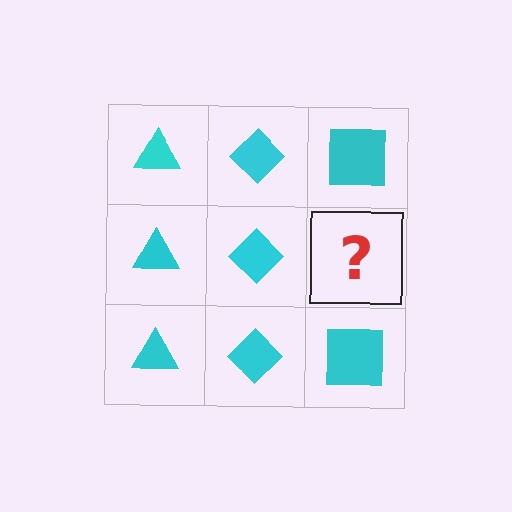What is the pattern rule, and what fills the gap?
The rule is that each column has a consistent shape. The gap should be filled with a cyan square.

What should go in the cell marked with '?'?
The missing cell should contain a cyan square.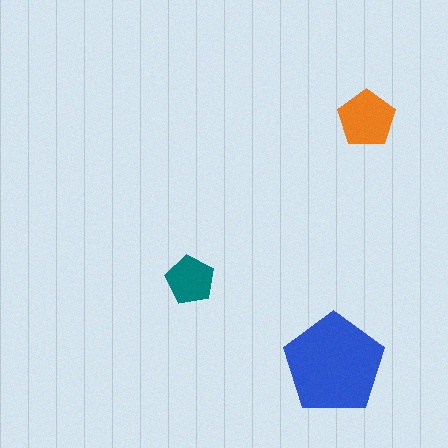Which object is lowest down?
The blue pentagon is bottommost.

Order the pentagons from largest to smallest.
the blue one, the orange one, the teal one.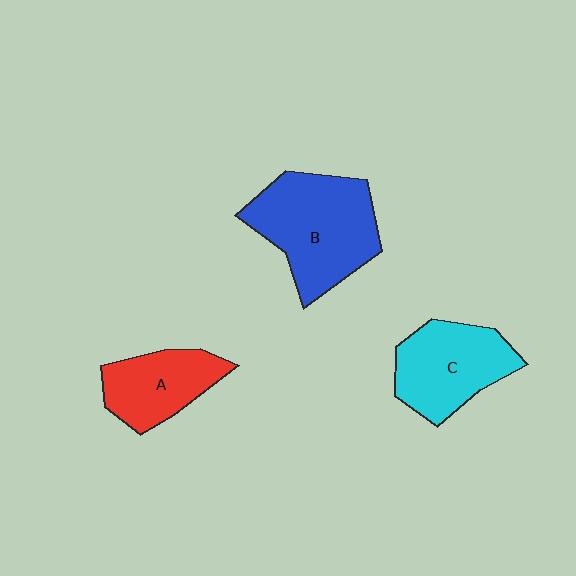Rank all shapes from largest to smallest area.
From largest to smallest: B (blue), C (cyan), A (red).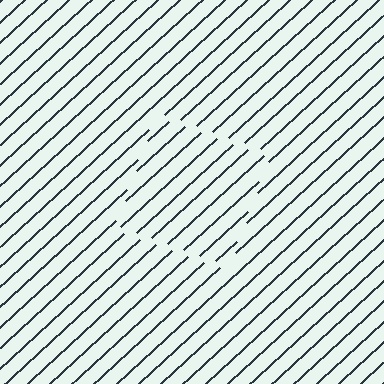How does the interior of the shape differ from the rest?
The interior of the shape contains the same grating, shifted by half a period — the contour is defined by the phase discontinuity where line-ends from the inner and outer gratings abut.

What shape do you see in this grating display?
An illusory square. The interior of the shape contains the same grating, shifted by half a period — the contour is defined by the phase discontinuity where line-ends from the inner and outer gratings abut.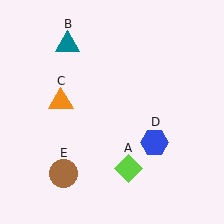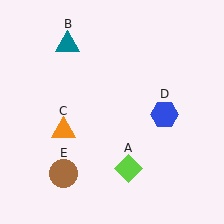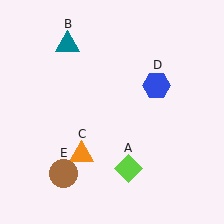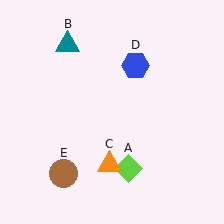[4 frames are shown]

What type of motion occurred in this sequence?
The orange triangle (object C), blue hexagon (object D) rotated counterclockwise around the center of the scene.